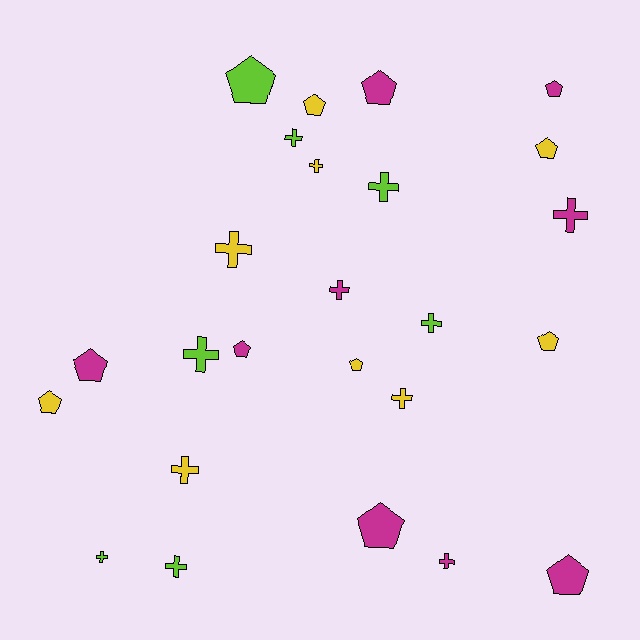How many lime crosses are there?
There are 6 lime crosses.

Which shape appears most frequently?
Cross, with 13 objects.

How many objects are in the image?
There are 25 objects.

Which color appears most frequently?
Yellow, with 9 objects.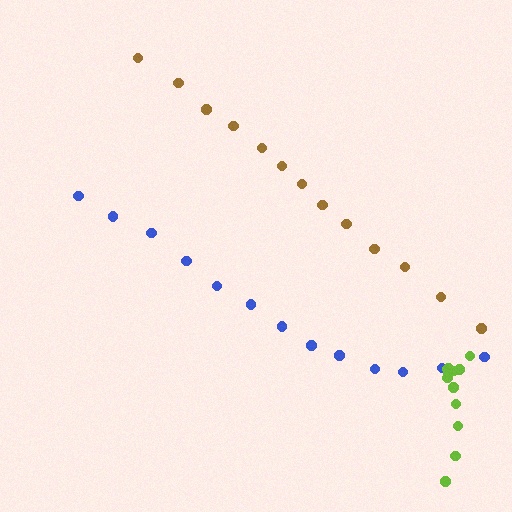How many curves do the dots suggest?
There are 3 distinct paths.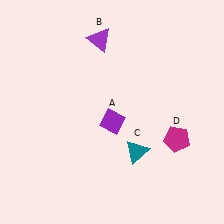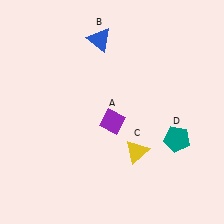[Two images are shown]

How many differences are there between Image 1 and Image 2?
There are 3 differences between the two images.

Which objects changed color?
B changed from purple to blue. C changed from teal to yellow. D changed from magenta to teal.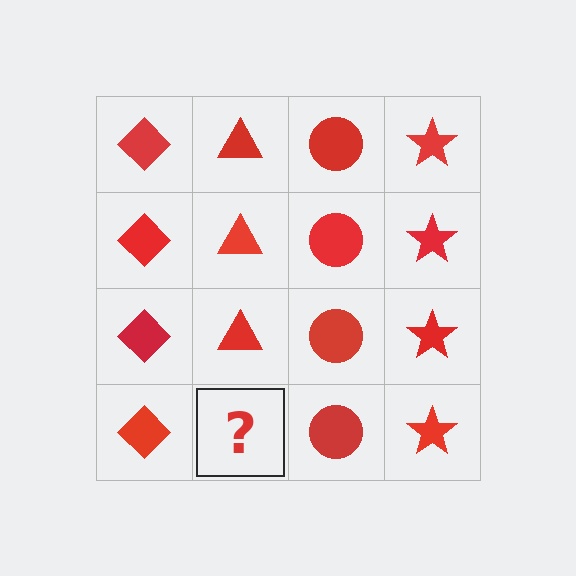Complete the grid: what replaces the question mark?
The question mark should be replaced with a red triangle.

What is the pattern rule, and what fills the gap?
The rule is that each column has a consistent shape. The gap should be filled with a red triangle.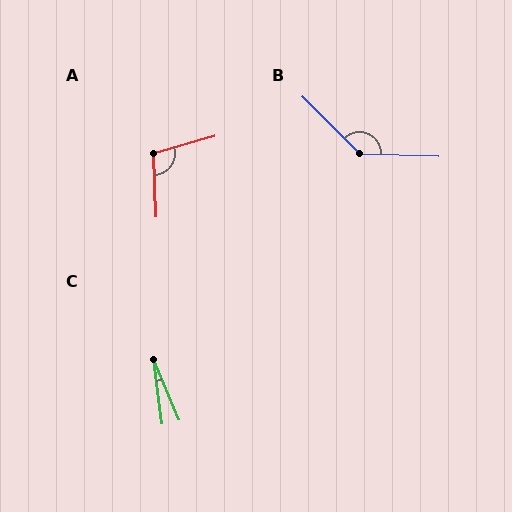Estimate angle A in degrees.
Approximately 104 degrees.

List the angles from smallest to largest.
C (15°), A (104°), B (137°).